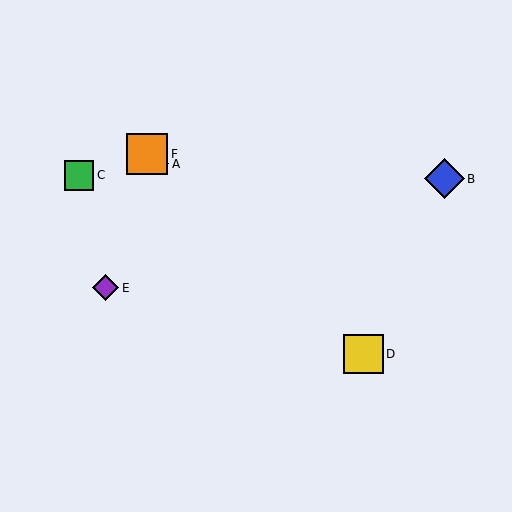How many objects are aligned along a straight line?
3 objects (A, D, F) are aligned along a straight line.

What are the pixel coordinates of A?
Object A is at (158, 164).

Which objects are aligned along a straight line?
Objects A, D, F are aligned along a straight line.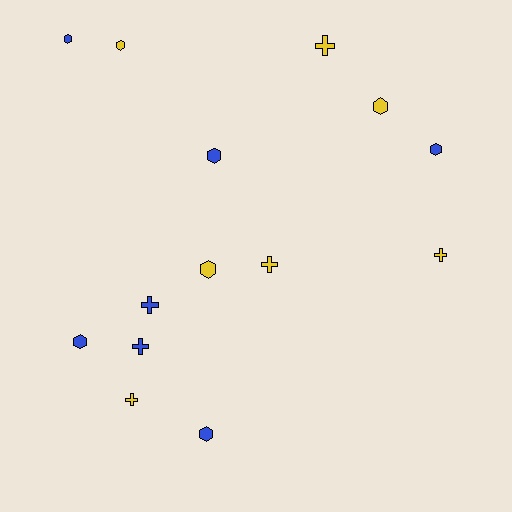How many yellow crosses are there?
There are 4 yellow crosses.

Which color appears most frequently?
Blue, with 7 objects.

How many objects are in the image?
There are 14 objects.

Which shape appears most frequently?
Hexagon, with 8 objects.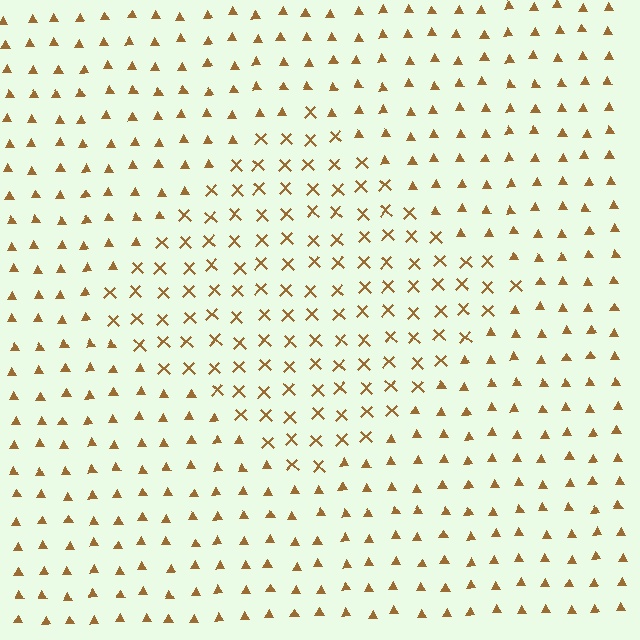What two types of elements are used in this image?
The image uses X marks inside the diamond region and triangles outside it.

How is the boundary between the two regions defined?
The boundary is defined by a change in element shape: X marks inside vs. triangles outside. All elements share the same color and spacing.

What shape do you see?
I see a diamond.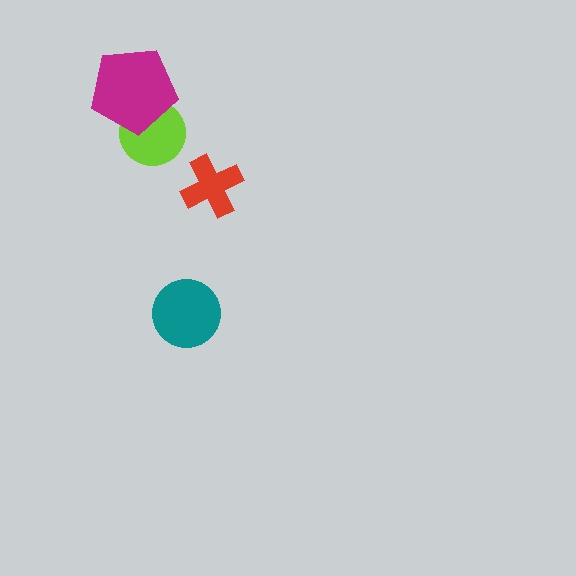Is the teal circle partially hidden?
No, no other shape covers it.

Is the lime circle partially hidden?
Yes, it is partially covered by another shape.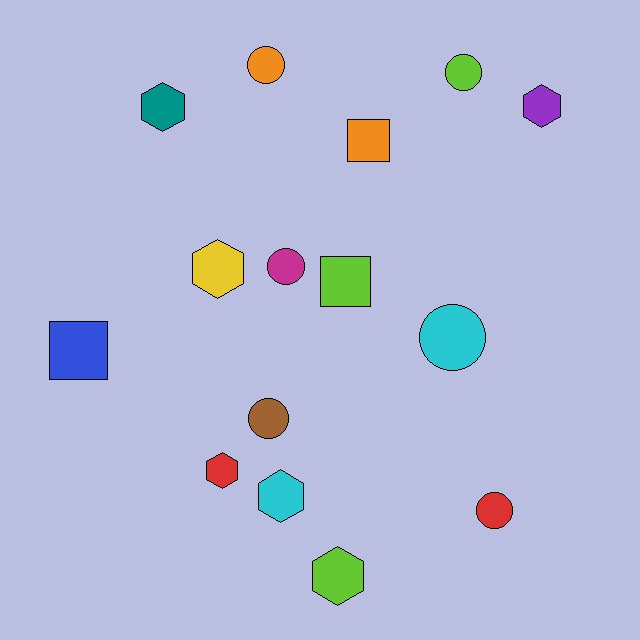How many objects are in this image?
There are 15 objects.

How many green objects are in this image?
There are no green objects.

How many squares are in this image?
There are 3 squares.